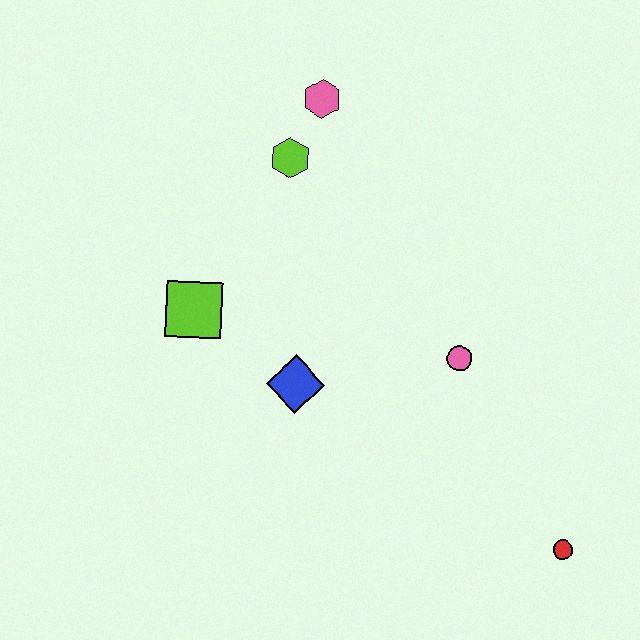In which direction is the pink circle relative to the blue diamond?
The pink circle is to the right of the blue diamond.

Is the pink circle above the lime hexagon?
No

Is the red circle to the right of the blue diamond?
Yes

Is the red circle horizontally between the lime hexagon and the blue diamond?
No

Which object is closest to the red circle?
The pink circle is closest to the red circle.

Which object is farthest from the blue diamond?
The red circle is farthest from the blue diamond.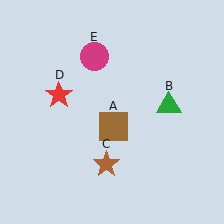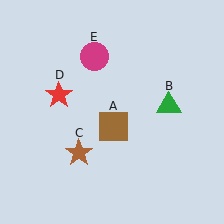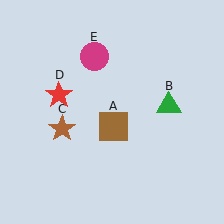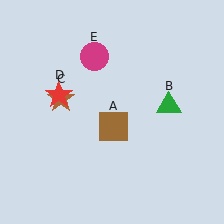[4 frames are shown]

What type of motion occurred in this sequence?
The brown star (object C) rotated clockwise around the center of the scene.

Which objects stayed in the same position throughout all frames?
Brown square (object A) and green triangle (object B) and red star (object D) and magenta circle (object E) remained stationary.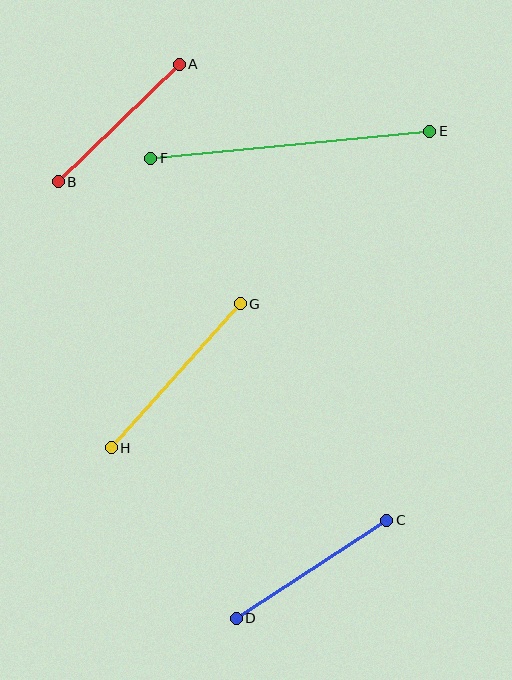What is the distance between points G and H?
The distance is approximately 193 pixels.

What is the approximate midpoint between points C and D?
The midpoint is at approximately (312, 569) pixels.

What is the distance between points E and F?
The distance is approximately 280 pixels.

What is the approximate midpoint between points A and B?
The midpoint is at approximately (119, 123) pixels.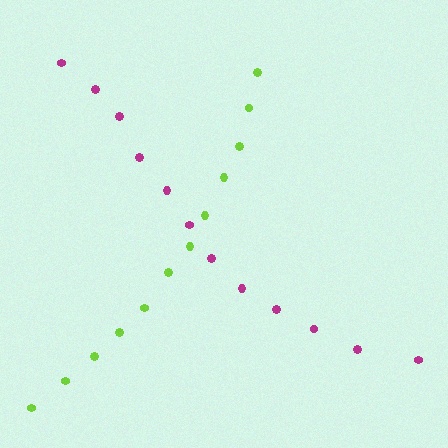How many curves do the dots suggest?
There are 2 distinct paths.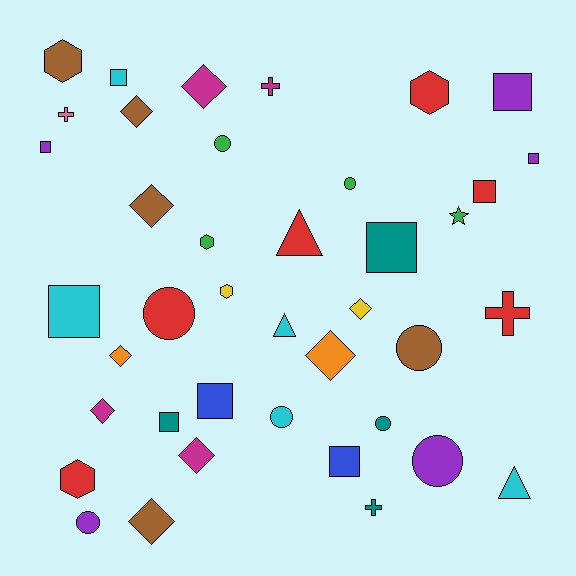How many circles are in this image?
There are 8 circles.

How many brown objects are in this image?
There are 5 brown objects.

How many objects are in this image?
There are 40 objects.